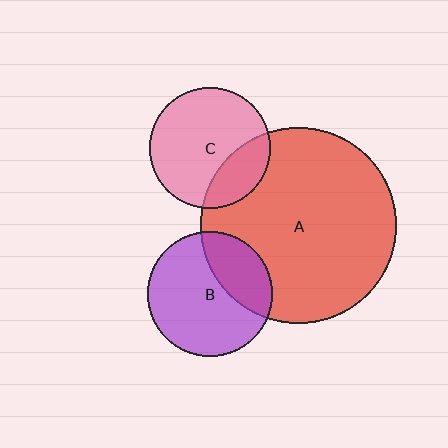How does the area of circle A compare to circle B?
Approximately 2.5 times.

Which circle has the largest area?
Circle A (red).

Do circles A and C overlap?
Yes.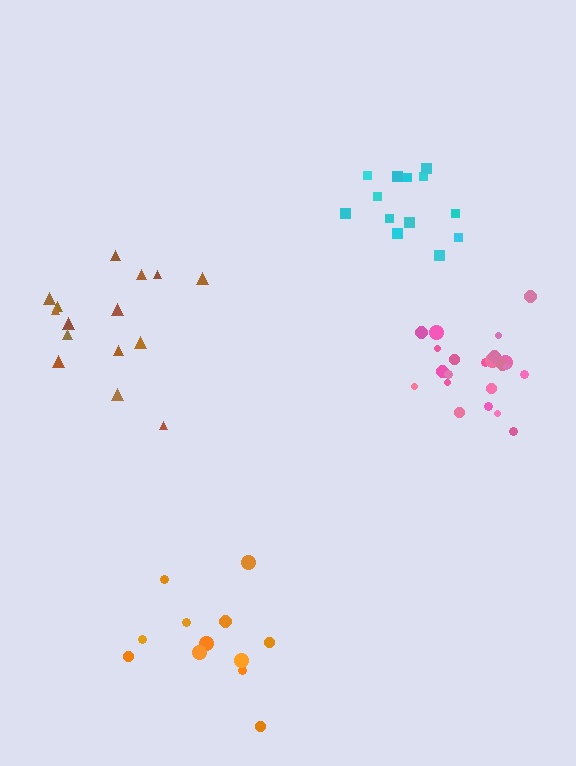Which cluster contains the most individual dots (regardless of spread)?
Pink (22).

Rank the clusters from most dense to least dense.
cyan, pink, brown, orange.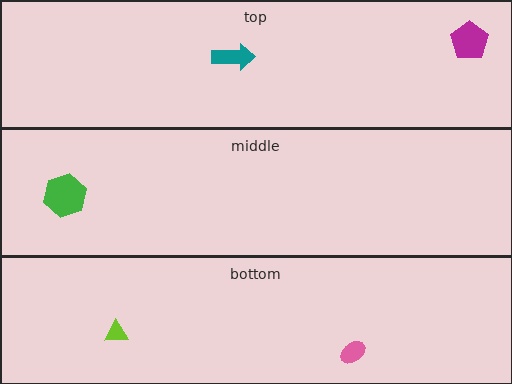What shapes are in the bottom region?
The lime triangle, the pink ellipse.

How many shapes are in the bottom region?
2.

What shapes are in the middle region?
The green hexagon.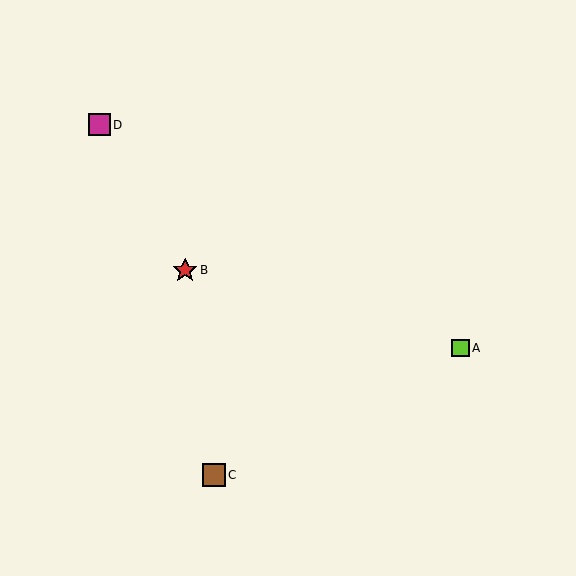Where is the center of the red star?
The center of the red star is at (185, 270).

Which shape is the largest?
The red star (labeled B) is the largest.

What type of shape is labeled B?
Shape B is a red star.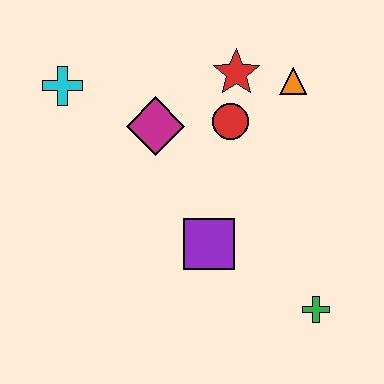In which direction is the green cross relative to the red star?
The green cross is below the red star.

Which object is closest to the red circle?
The red star is closest to the red circle.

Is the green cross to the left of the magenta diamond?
No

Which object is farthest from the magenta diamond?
The green cross is farthest from the magenta diamond.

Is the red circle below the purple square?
No